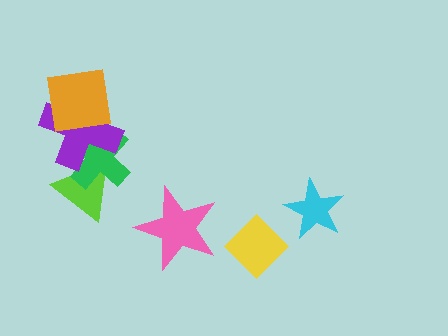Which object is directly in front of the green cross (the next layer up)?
The purple cross is directly in front of the green cross.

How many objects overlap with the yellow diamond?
0 objects overlap with the yellow diamond.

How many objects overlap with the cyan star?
0 objects overlap with the cyan star.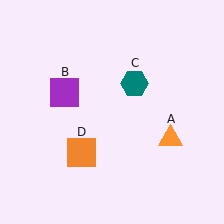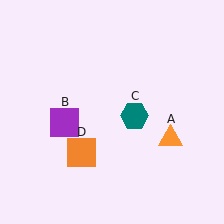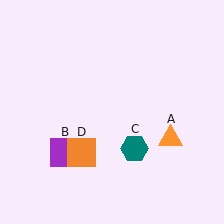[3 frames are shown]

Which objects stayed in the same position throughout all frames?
Orange triangle (object A) and orange square (object D) remained stationary.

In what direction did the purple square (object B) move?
The purple square (object B) moved down.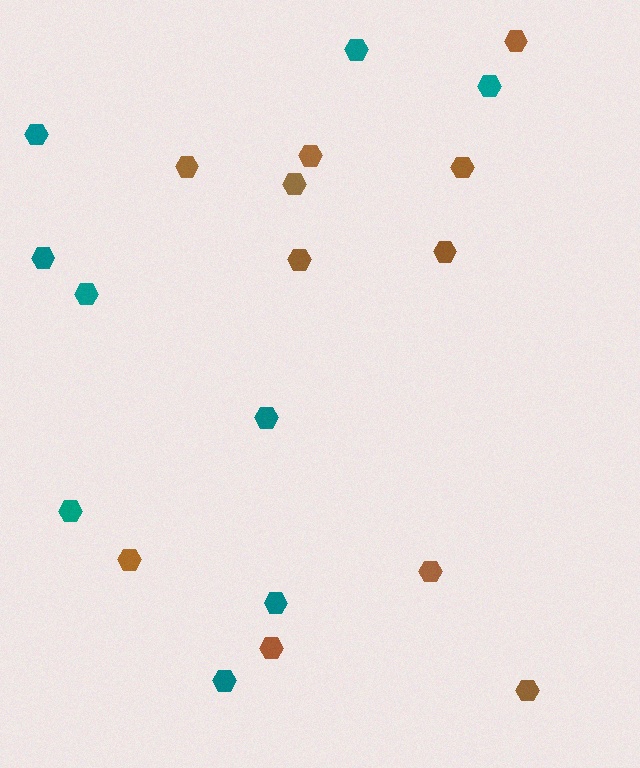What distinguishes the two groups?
There are 2 groups: one group of brown hexagons (11) and one group of teal hexagons (9).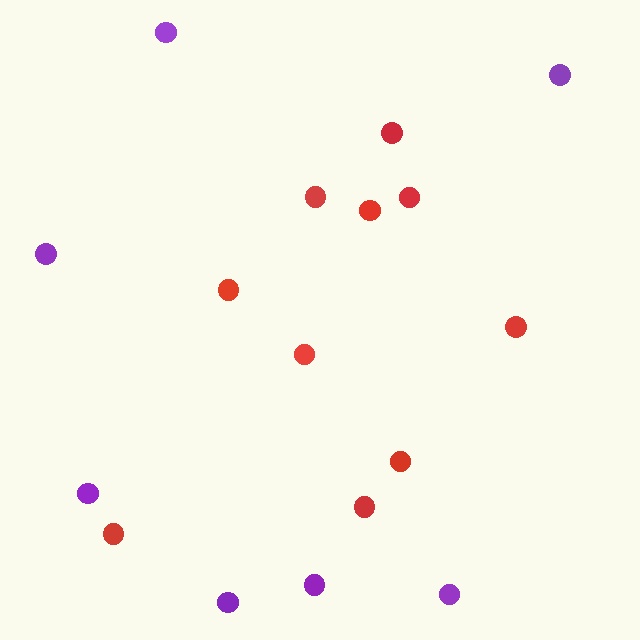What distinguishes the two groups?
There are 2 groups: one group of red circles (10) and one group of purple circles (7).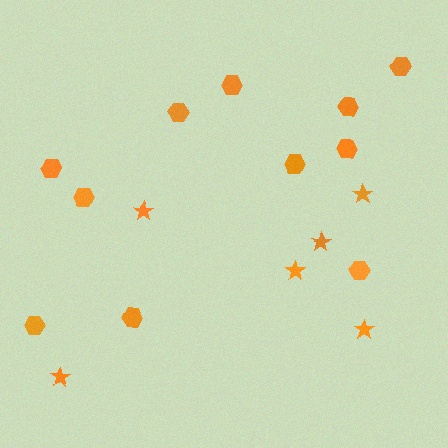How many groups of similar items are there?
There are 2 groups: one group of hexagons (11) and one group of stars (6).